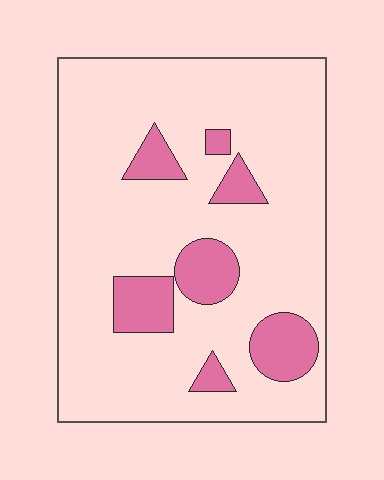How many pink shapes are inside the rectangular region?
7.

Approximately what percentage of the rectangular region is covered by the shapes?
Approximately 15%.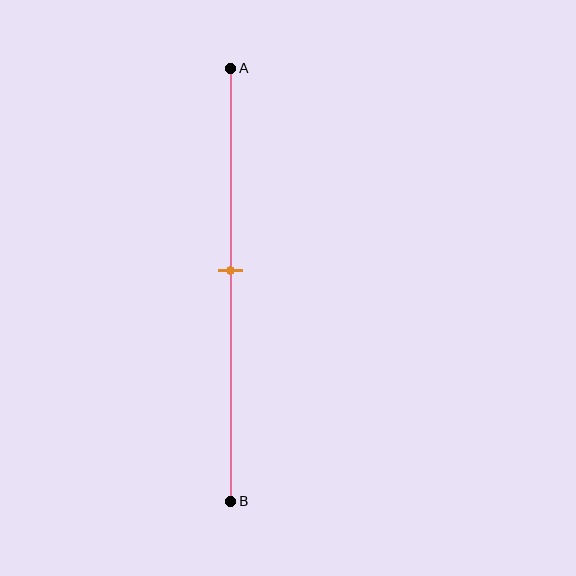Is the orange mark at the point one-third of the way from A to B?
No, the mark is at about 45% from A, not at the 33% one-third point.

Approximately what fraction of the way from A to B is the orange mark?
The orange mark is approximately 45% of the way from A to B.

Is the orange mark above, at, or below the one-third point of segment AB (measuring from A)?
The orange mark is below the one-third point of segment AB.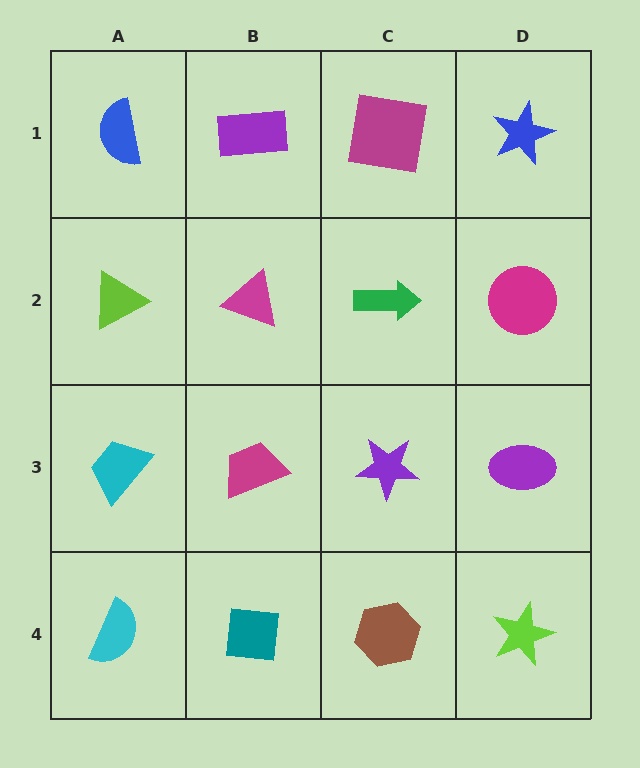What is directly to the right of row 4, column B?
A brown hexagon.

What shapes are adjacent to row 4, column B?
A magenta trapezoid (row 3, column B), a cyan semicircle (row 4, column A), a brown hexagon (row 4, column C).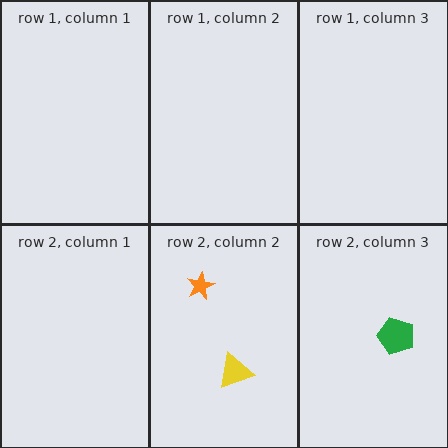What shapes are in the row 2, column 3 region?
The green pentagon.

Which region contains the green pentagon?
The row 2, column 3 region.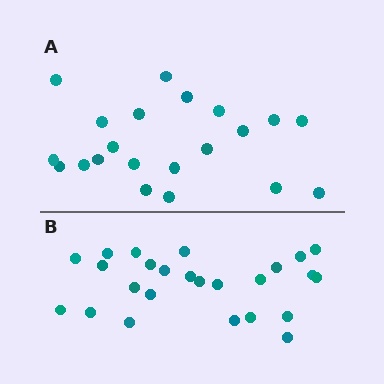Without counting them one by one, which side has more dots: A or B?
Region B (the bottom region) has more dots.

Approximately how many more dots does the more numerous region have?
Region B has about 4 more dots than region A.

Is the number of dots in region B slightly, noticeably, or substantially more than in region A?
Region B has only slightly more — the two regions are fairly close. The ratio is roughly 1.2 to 1.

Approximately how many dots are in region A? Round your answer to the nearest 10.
About 20 dots. (The exact count is 21, which rounds to 20.)